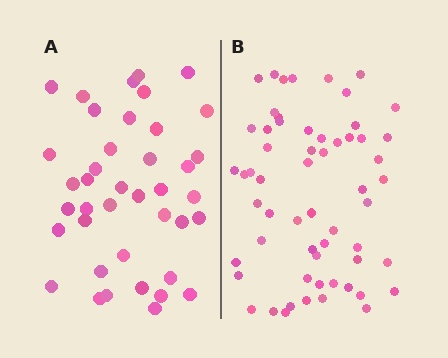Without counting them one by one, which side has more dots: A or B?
Region B (the right region) has more dots.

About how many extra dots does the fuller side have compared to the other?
Region B has approximately 20 more dots than region A.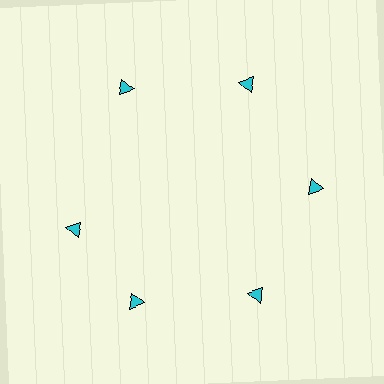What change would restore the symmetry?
The symmetry would be restored by rotating it back into even spacing with its neighbors so that all 6 triangles sit at equal angles and equal distance from the center.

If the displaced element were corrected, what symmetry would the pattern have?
It would have 6-fold rotational symmetry — the pattern would map onto itself every 60 degrees.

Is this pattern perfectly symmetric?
No. The 6 cyan triangles are arranged in a ring, but one element near the 9 o'clock position is rotated out of alignment along the ring, breaking the 6-fold rotational symmetry.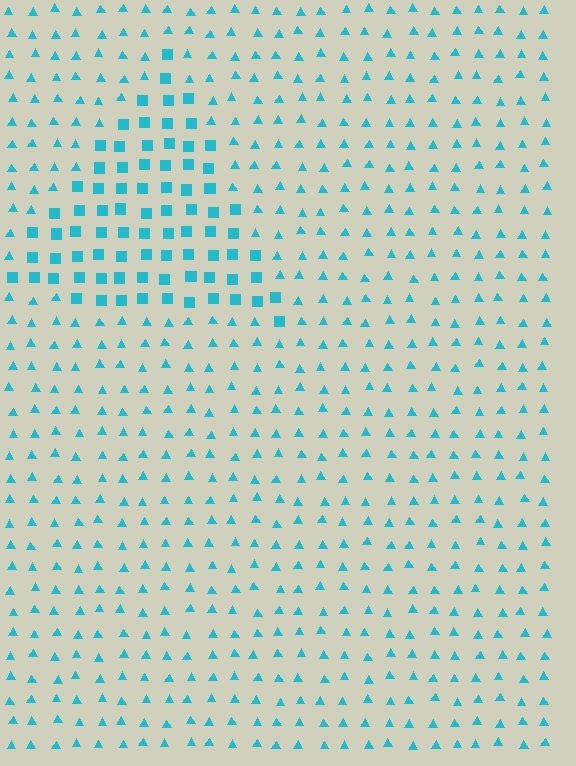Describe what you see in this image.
The image is filled with small cyan elements arranged in a uniform grid. A triangle-shaped region contains squares, while the surrounding area contains triangles. The boundary is defined purely by the change in element shape.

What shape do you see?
I see a triangle.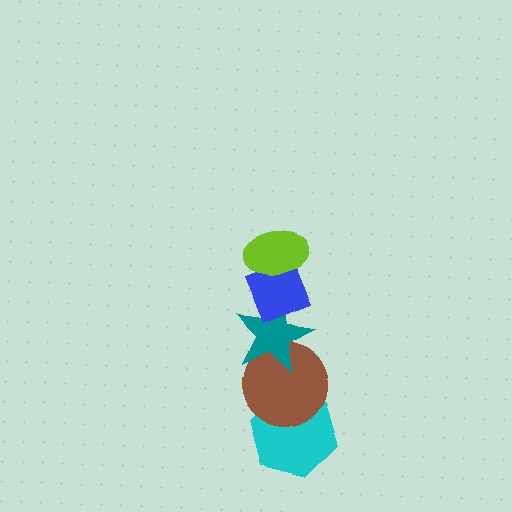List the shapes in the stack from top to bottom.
From top to bottom: the lime ellipse, the blue diamond, the teal star, the brown circle, the cyan hexagon.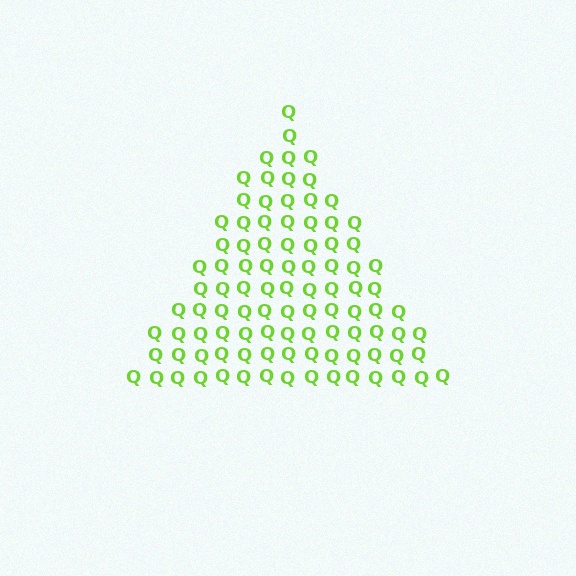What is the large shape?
The large shape is a triangle.